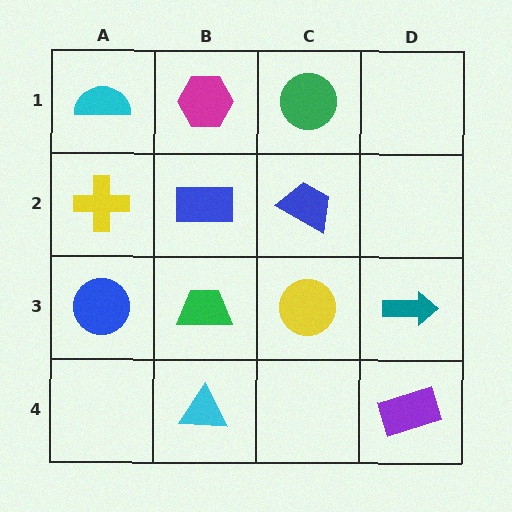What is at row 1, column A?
A cyan semicircle.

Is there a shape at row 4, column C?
No, that cell is empty.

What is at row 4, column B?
A cyan triangle.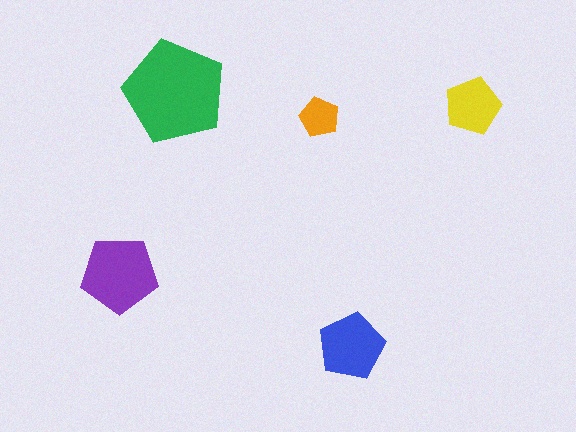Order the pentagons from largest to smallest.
the green one, the purple one, the blue one, the yellow one, the orange one.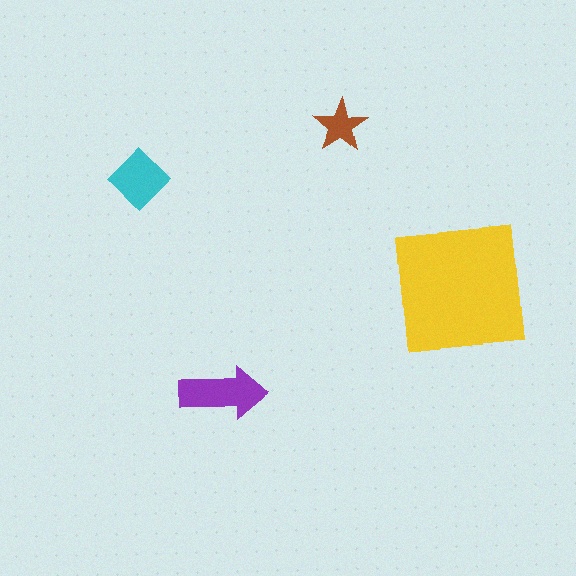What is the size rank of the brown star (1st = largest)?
4th.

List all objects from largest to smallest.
The yellow square, the purple arrow, the cyan diamond, the brown star.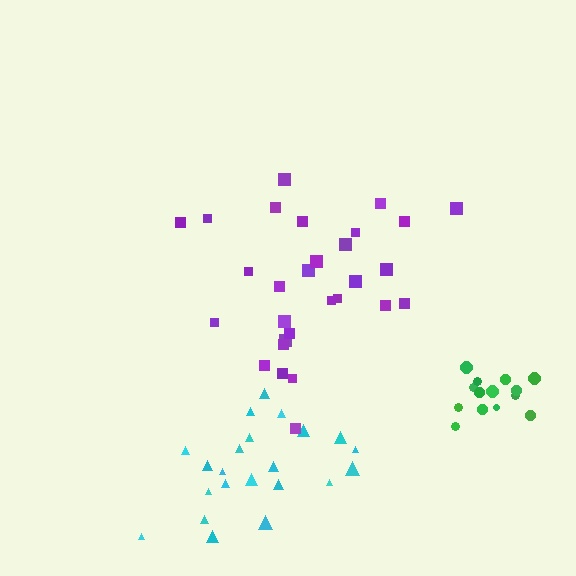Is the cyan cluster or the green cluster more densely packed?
Green.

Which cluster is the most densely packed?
Green.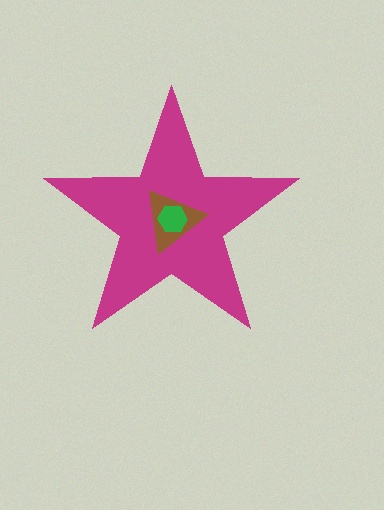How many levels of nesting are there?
3.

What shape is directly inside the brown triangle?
The green hexagon.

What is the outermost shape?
The magenta star.